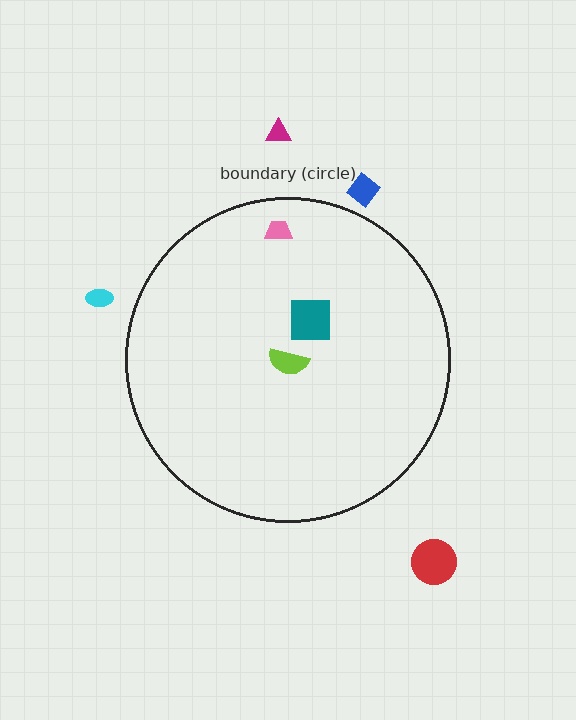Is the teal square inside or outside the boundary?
Inside.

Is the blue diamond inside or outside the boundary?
Outside.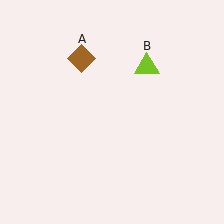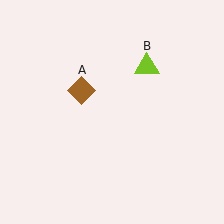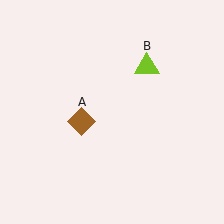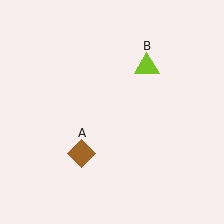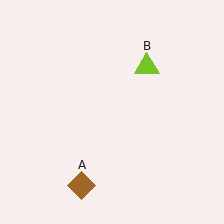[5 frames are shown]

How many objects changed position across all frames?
1 object changed position: brown diamond (object A).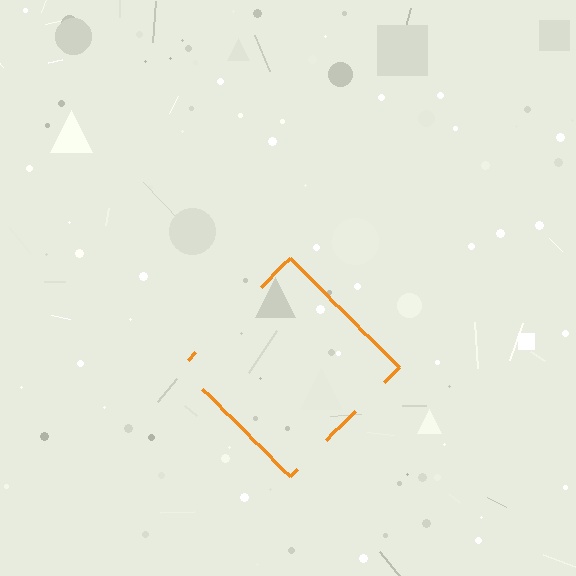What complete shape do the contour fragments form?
The contour fragments form a diamond.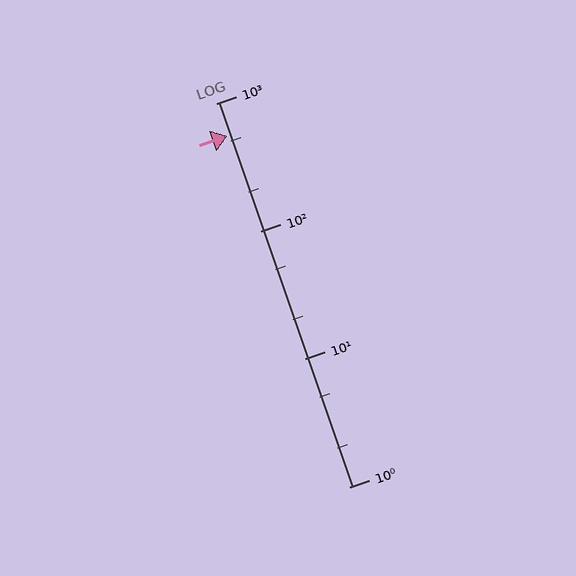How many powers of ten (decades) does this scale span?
The scale spans 3 decades, from 1 to 1000.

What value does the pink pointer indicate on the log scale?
The pointer indicates approximately 560.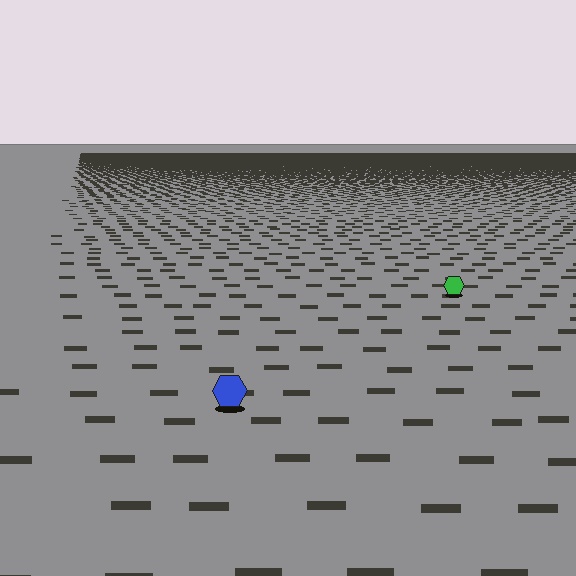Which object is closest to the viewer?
The blue hexagon is closest. The texture marks near it are larger and more spread out.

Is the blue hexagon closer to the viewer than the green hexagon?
Yes. The blue hexagon is closer — you can tell from the texture gradient: the ground texture is coarser near it.